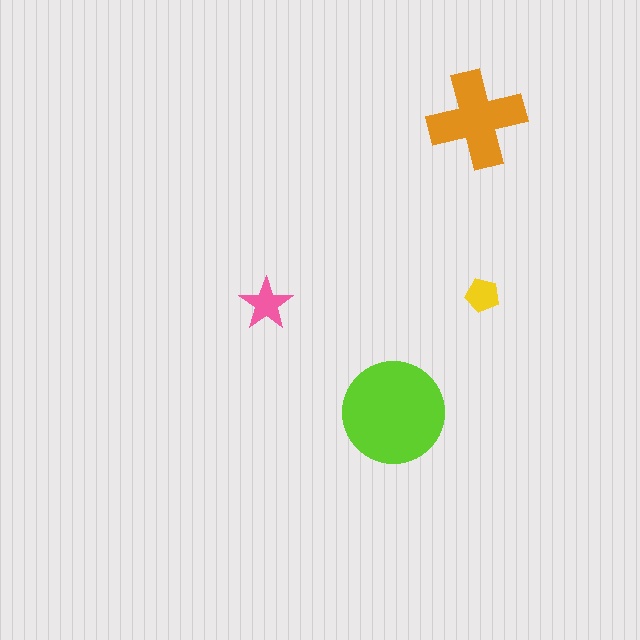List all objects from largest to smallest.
The lime circle, the orange cross, the pink star, the yellow pentagon.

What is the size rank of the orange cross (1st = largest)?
2nd.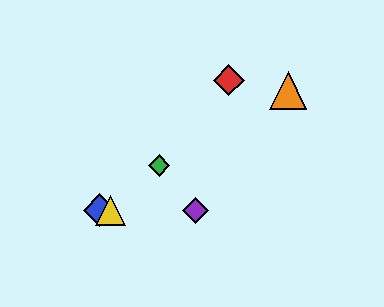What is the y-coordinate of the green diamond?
The green diamond is at y≈165.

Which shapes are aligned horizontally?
The blue diamond, the yellow triangle, the purple diamond are aligned horizontally.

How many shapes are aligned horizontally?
3 shapes (the blue diamond, the yellow triangle, the purple diamond) are aligned horizontally.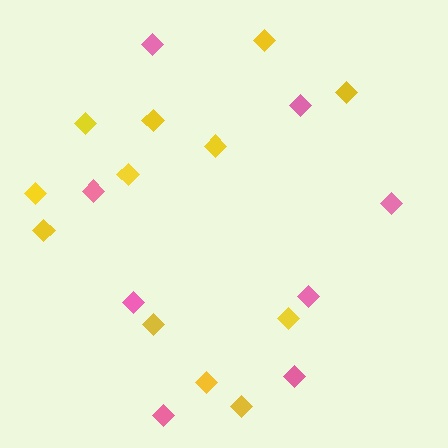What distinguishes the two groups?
There are 2 groups: one group of pink diamonds (8) and one group of yellow diamonds (12).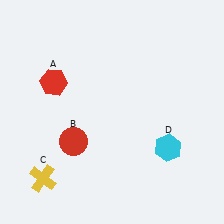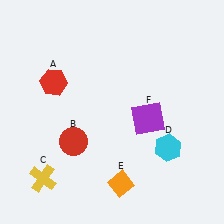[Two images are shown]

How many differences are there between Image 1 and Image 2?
There are 2 differences between the two images.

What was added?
An orange diamond (E), a purple square (F) were added in Image 2.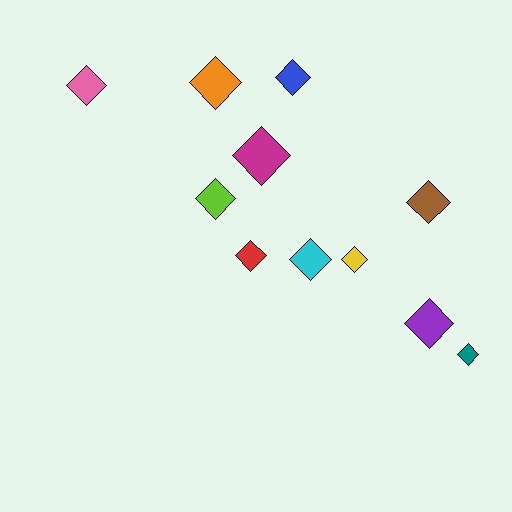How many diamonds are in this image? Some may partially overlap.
There are 11 diamonds.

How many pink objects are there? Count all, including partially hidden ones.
There is 1 pink object.